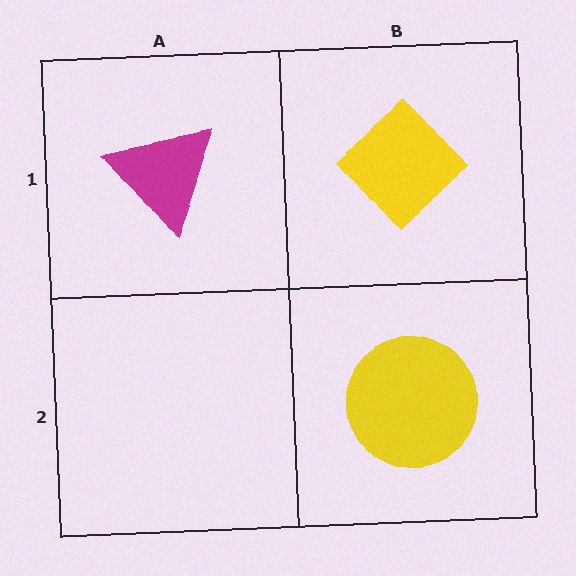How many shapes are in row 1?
2 shapes.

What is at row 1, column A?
A magenta triangle.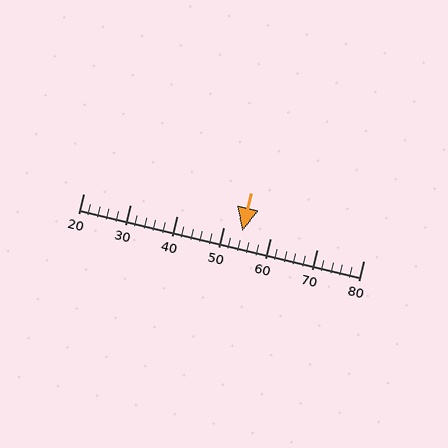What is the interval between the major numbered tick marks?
The major tick marks are spaced 10 units apart.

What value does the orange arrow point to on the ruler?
The orange arrow points to approximately 54.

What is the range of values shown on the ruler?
The ruler shows values from 20 to 80.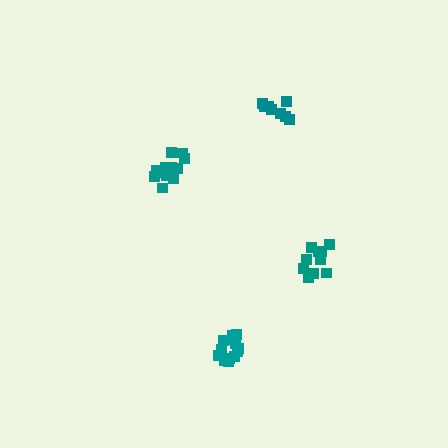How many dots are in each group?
Group 1: 10 dots, Group 2: 13 dots, Group 3: 8 dots, Group 4: 12 dots (43 total).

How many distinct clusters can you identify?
There are 4 distinct clusters.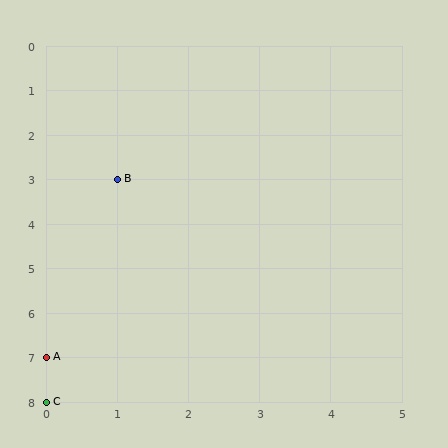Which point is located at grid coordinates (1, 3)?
Point B is at (1, 3).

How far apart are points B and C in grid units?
Points B and C are 1 column and 5 rows apart (about 5.1 grid units diagonally).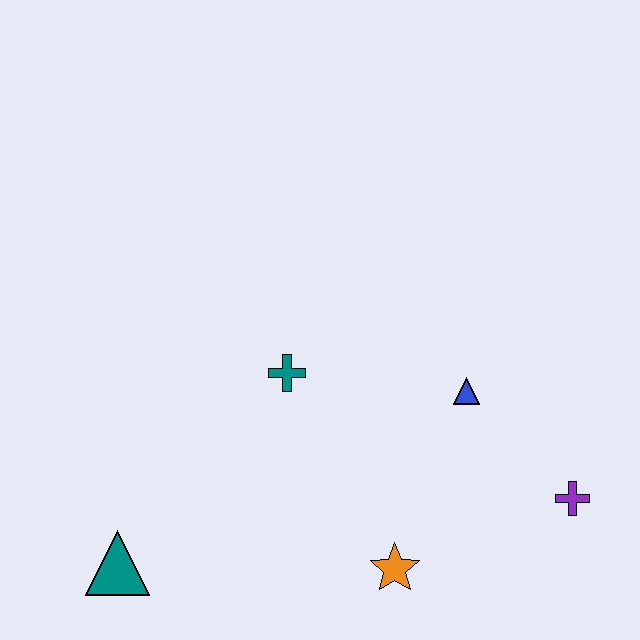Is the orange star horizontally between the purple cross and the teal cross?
Yes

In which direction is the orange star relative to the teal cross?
The orange star is below the teal cross.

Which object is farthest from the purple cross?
The teal triangle is farthest from the purple cross.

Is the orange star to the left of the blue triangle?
Yes